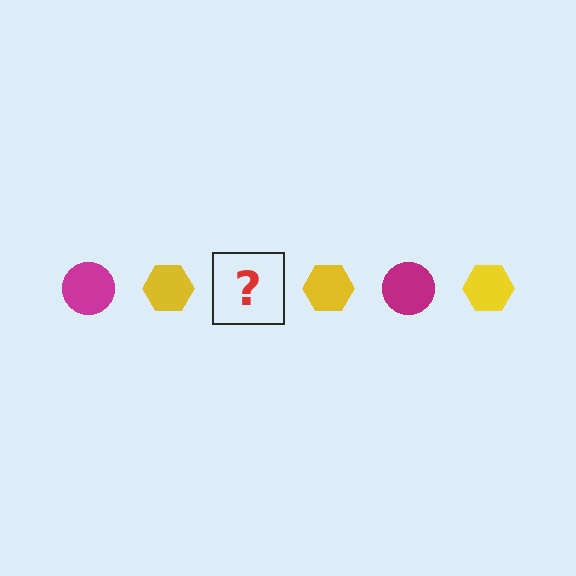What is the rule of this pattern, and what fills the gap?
The rule is that the pattern alternates between magenta circle and yellow hexagon. The gap should be filled with a magenta circle.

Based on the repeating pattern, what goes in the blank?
The blank should be a magenta circle.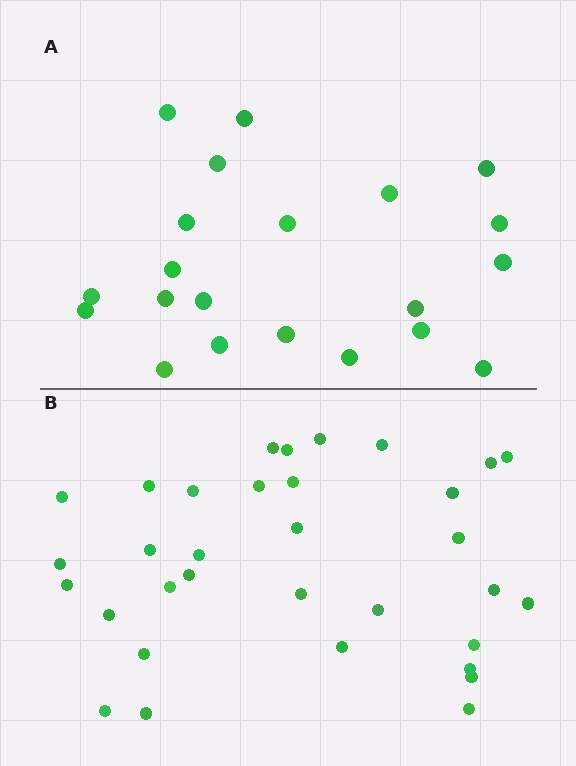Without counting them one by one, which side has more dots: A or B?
Region B (the bottom region) has more dots.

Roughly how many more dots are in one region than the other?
Region B has roughly 12 or so more dots than region A.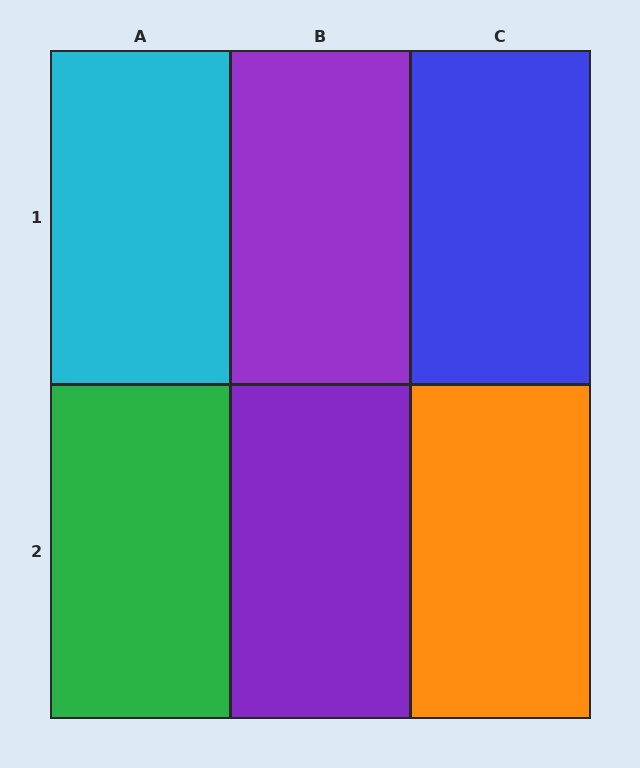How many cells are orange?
1 cell is orange.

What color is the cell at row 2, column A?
Green.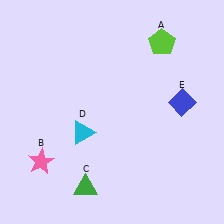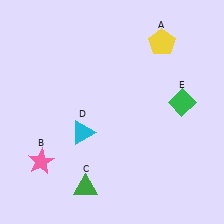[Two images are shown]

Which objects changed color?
A changed from lime to yellow. E changed from blue to green.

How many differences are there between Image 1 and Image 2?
There are 2 differences between the two images.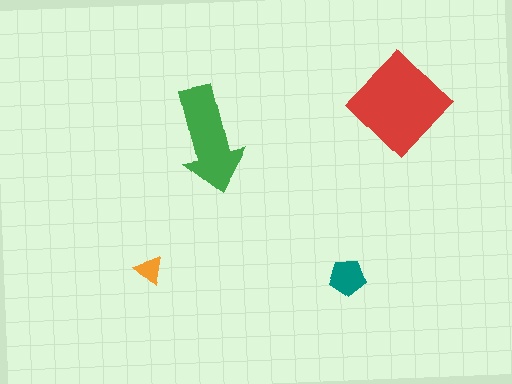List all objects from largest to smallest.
The red diamond, the green arrow, the teal pentagon, the orange triangle.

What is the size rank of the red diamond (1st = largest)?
1st.